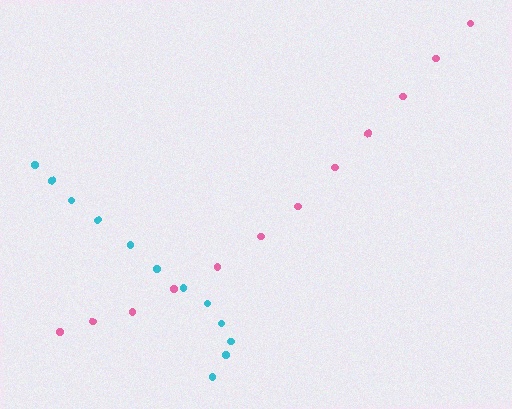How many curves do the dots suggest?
There are 2 distinct paths.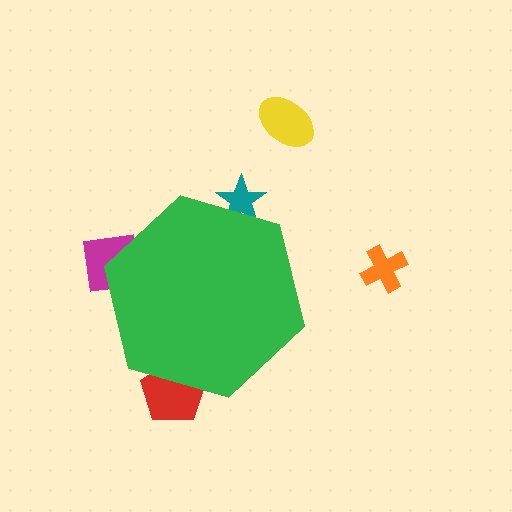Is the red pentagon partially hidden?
Yes, the red pentagon is partially hidden behind the green hexagon.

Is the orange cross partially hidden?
No, the orange cross is fully visible.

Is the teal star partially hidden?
Yes, the teal star is partially hidden behind the green hexagon.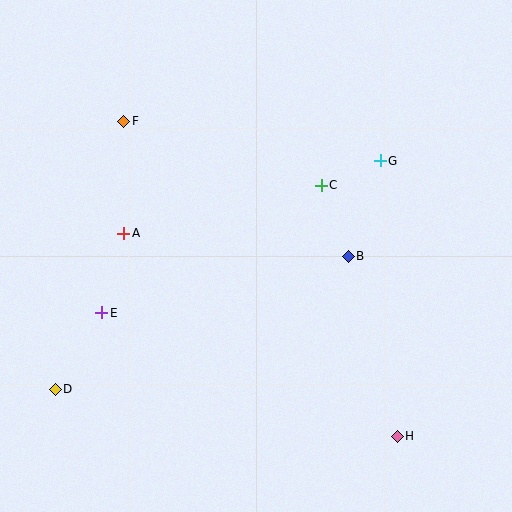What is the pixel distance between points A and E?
The distance between A and E is 82 pixels.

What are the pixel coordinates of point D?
Point D is at (55, 389).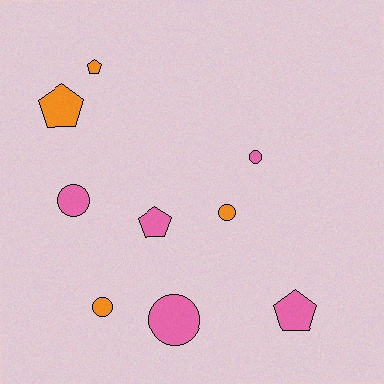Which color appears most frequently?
Pink, with 5 objects.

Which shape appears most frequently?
Circle, with 5 objects.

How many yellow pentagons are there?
There are no yellow pentagons.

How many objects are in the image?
There are 9 objects.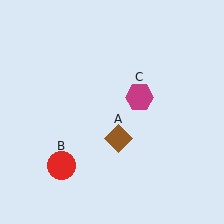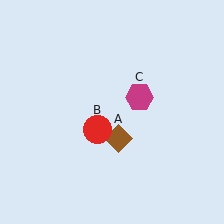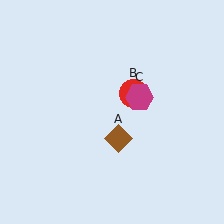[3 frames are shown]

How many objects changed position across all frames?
1 object changed position: red circle (object B).